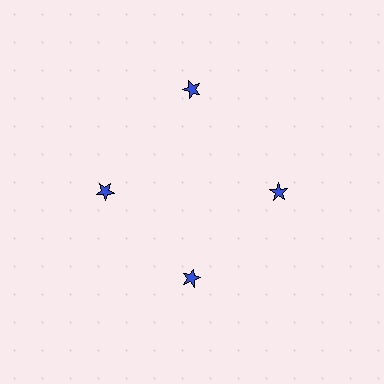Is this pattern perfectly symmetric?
No. The 4 blue stars are arranged in a ring, but one element near the 12 o'clock position is pushed outward from the center, breaking the 4-fold rotational symmetry.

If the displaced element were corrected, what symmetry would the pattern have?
It would have 4-fold rotational symmetry — the pattern would map onto itself every 90 degrees.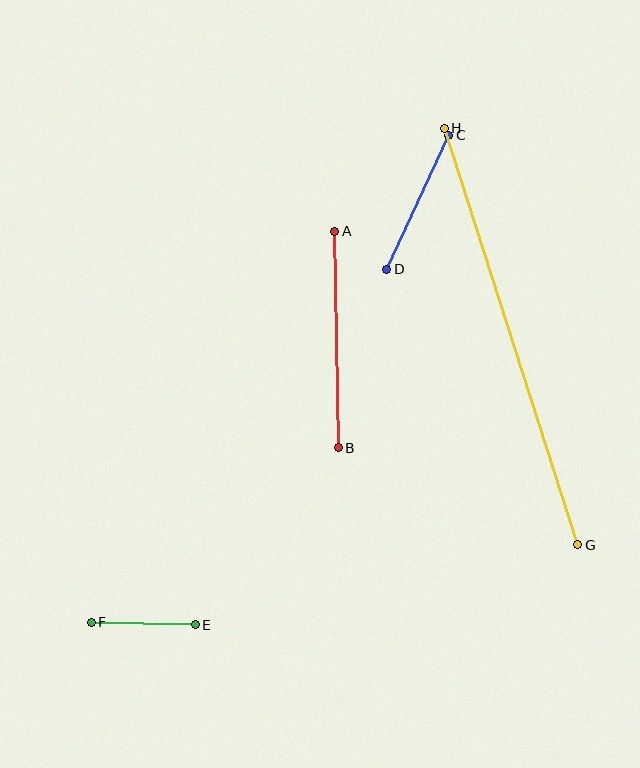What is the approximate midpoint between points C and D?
The midpoint is at approximately (418, 202) pixels.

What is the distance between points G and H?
The distance is approximately 437 pixels.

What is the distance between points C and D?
The distance is approximately 148 pixels.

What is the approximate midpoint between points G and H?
The midpoint is at approximately (511, 336) pixels.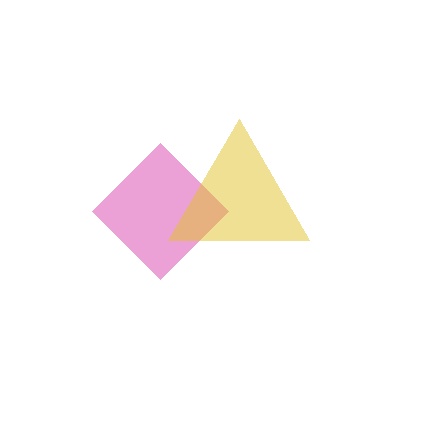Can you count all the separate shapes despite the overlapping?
Yes, there are 2 separate shapes.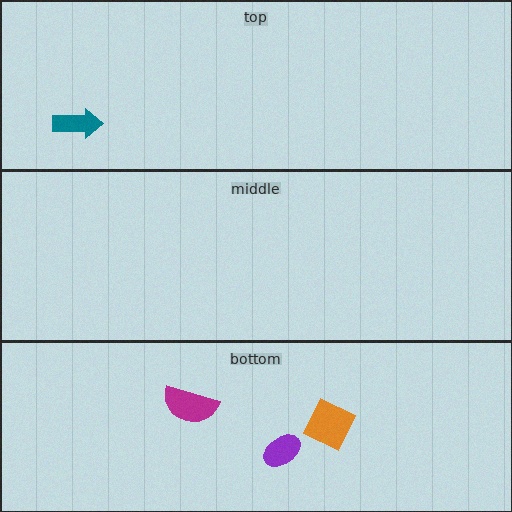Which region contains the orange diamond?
The bottom region.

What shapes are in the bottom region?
The purple ellipse, the orange diamond, the magenta semicircle.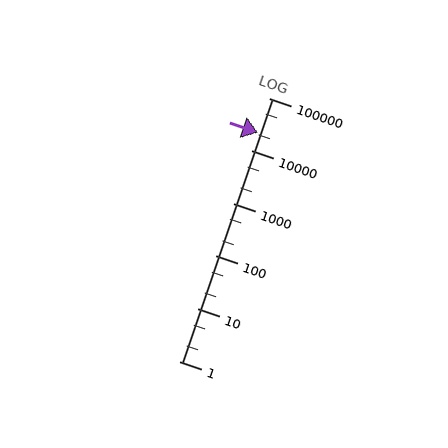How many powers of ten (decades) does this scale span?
The scale spans 5 decades, from 1 to 100000.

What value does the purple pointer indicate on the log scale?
The pointer indicates approximately 22000.